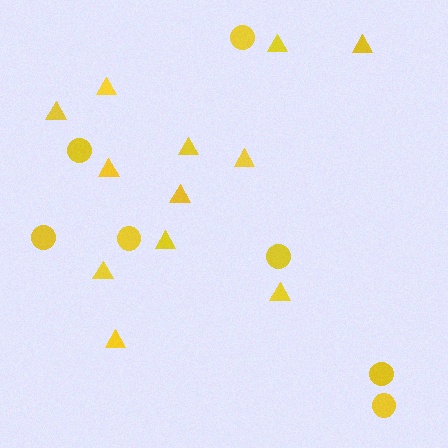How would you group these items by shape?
There are 2 groups: one group of triangles (12) and one group of circles (7).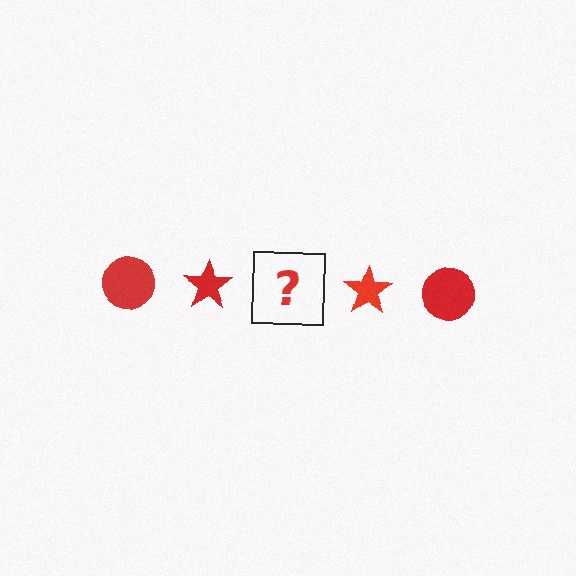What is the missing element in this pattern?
The missing element is a red circle.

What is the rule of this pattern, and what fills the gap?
The rule is that the pattern cycles through circle, star shapes in red. The gap should be filled with a red circle.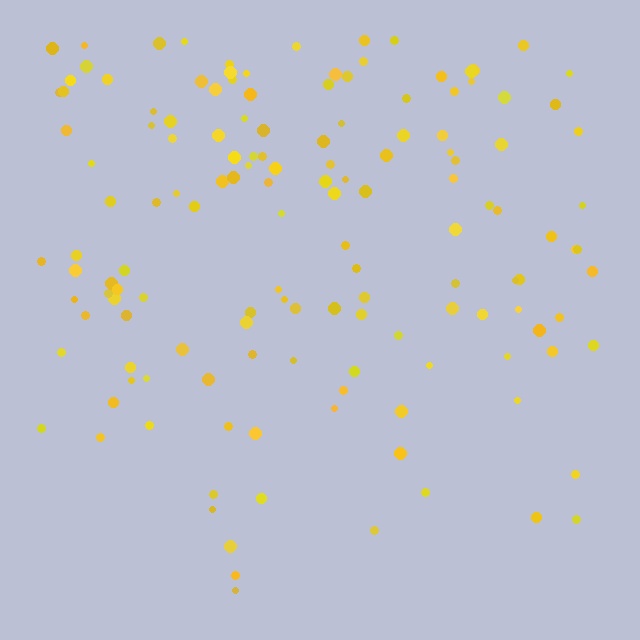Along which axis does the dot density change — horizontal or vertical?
Vertical.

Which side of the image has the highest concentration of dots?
The top.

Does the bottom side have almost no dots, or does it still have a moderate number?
Still a moderate number, just noticeably fewer than the top.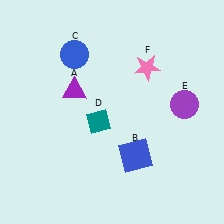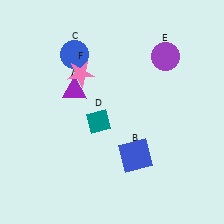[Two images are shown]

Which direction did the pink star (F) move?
The pink star (F) moved left.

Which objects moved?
The objects that moved are: the purple circle (E), the pink star (F).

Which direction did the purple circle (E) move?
The purple circle (E) moved up.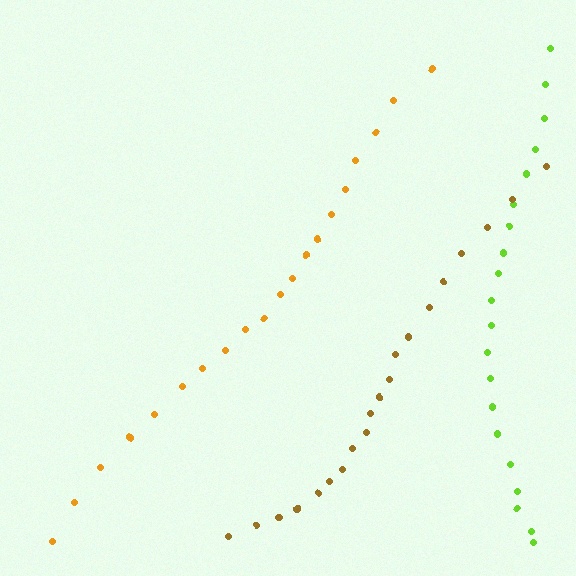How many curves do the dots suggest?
There are 3 distinct paths.